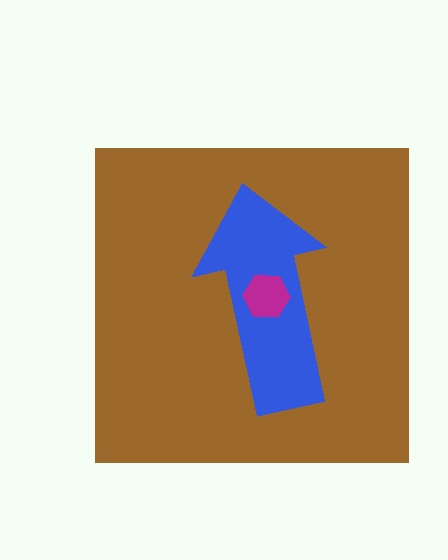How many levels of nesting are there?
3.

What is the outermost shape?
The brown square.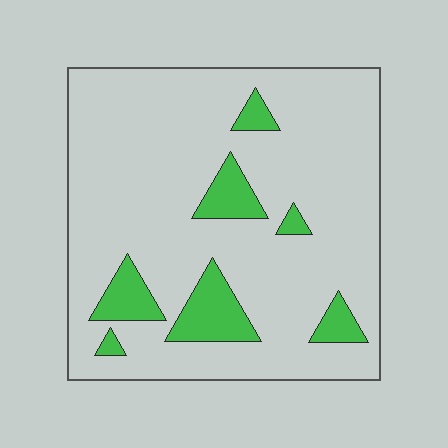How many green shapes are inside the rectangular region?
7.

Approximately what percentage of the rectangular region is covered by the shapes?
Approximately 15%.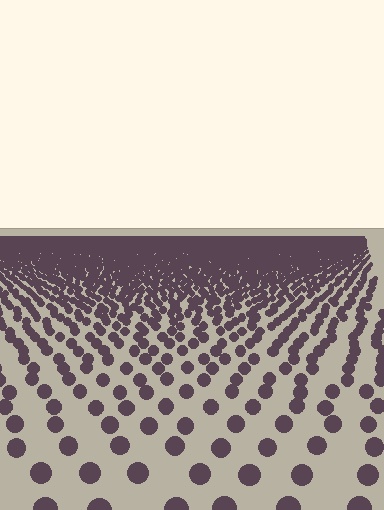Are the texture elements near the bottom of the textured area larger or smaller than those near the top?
Larger. Near the bottom, elements are closer to the viewer and appear at a bigger on-screen size.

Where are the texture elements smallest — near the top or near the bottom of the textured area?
Near the top.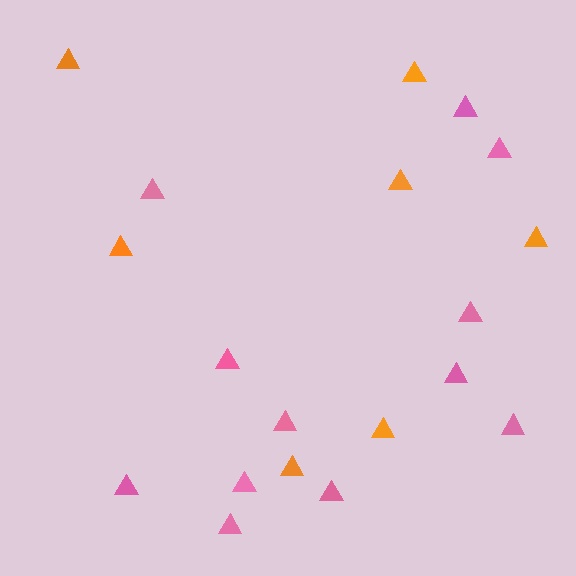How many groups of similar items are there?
There are 2 groups: one group of orange triangles (7) and one group of pink triangles (12).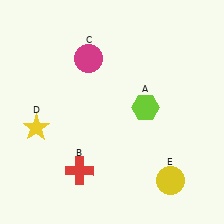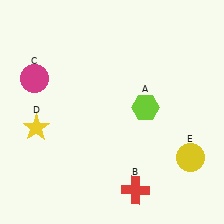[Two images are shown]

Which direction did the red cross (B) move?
The red cross (B) moved right.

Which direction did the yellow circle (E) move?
The yellow circle (E) moved up.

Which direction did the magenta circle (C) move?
The magenta circle (C) moved left.